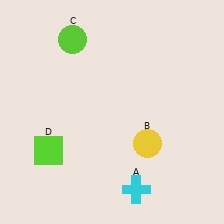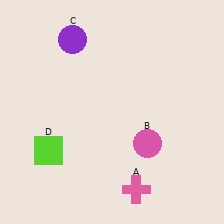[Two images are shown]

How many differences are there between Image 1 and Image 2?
There are 3 differences between the two images.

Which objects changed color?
A changed from cyan to pink. B changed from yellow to pink. C changed from lime to purple.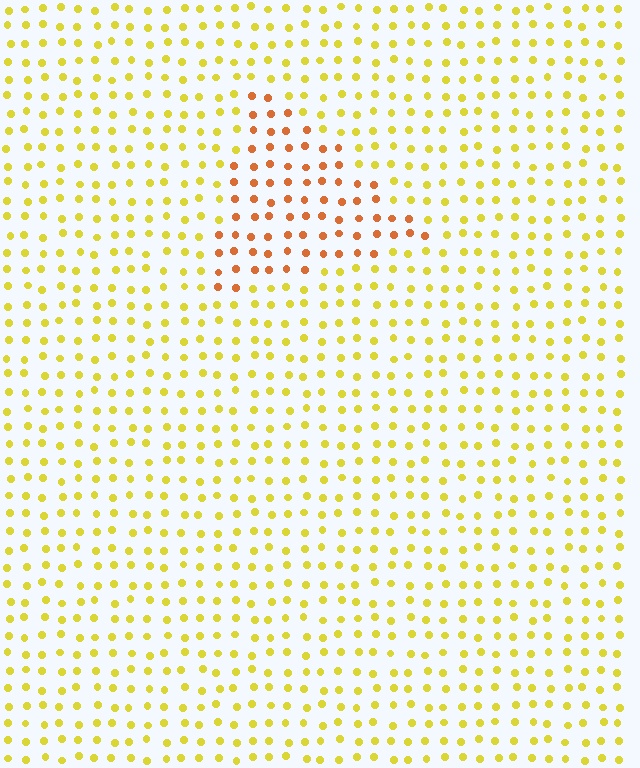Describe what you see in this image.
The image is filled with small yellow elements in a uniform arrangement. A triangle-shaped region is visible where the elements are tinted to a slightly different hue, forming a subtle color boundary.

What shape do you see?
I see a triangle.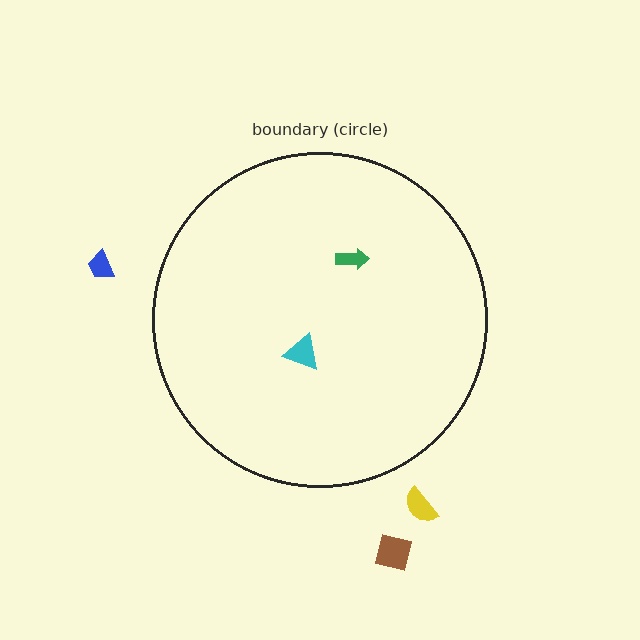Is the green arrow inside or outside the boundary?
Inside.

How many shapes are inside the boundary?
2 inside, 3 outside.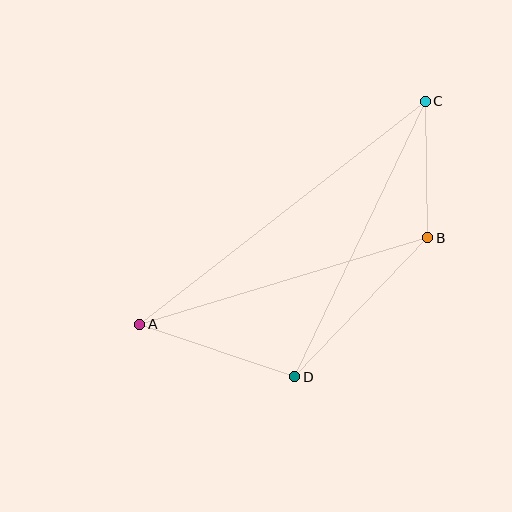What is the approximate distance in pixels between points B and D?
The distance between B and D is approximately 192 pixels.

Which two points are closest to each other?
Points B and C are closest to each other.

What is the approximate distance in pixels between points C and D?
The distance between C and D is approximately 305 pixels.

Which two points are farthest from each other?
Points A and C are farthest from each other.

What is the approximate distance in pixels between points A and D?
The distance between A and D is approximately 164 pixels.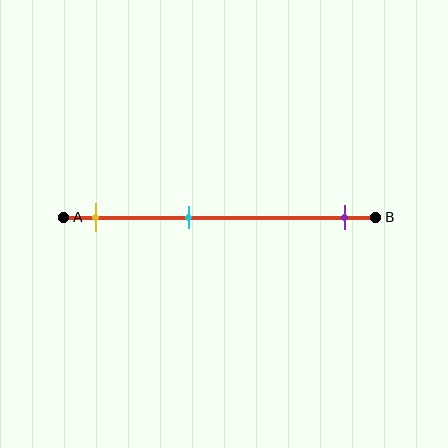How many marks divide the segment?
There are 3 marks dividing the segment.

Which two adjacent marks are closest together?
The yellow and cyan marks are the closest adjacent pair.